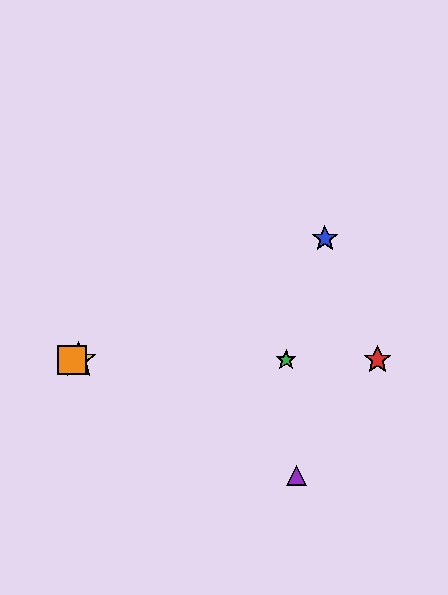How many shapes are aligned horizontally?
4 shapes (the red star, the green star, the yellow star, the orange square) are aligned horizontally.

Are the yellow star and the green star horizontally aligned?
Yes, both are at y≈360.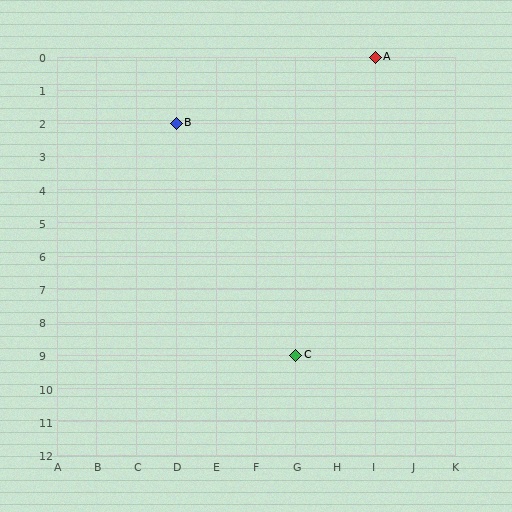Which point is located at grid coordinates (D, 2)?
Point B is at (D, 2).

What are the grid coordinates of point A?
Point A is at grid coordinates (I, 0).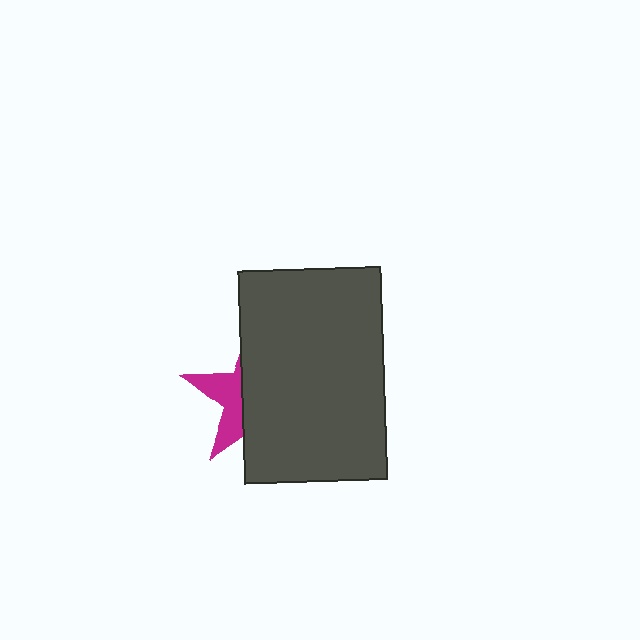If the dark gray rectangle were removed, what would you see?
You would see the complete magenta star.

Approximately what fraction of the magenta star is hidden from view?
Roughly 65% of the magenta star is hidden behind the dark gray rectangle.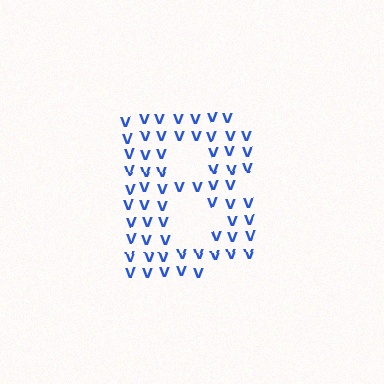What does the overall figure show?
The overall figure shows the letter B.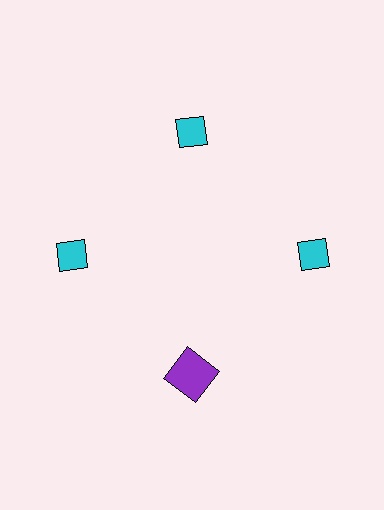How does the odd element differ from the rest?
It differs in both color (purple instead of cyan) and shape (square instead of diamond).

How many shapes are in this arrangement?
There are 4 shapes arranged in a ring pattern.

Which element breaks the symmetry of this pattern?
The purple square at roughly the 6 o'clock position breaks the symmetry. All other shapes are cyan diamonds.